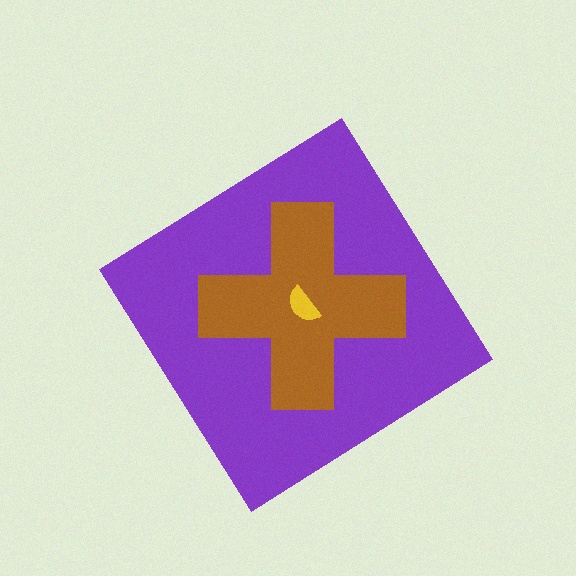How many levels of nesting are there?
3.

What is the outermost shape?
The purple diamond.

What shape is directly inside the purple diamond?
The brown cross.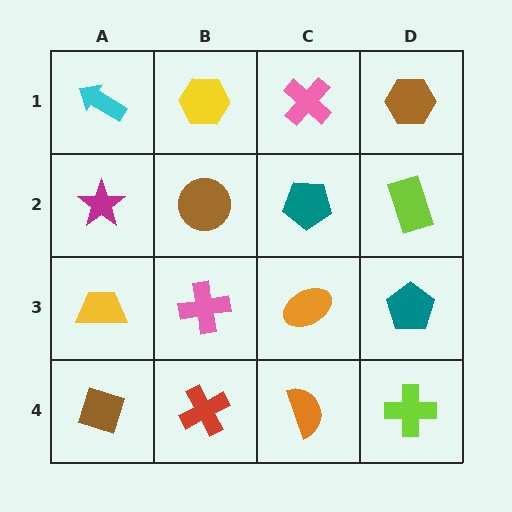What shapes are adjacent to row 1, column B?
A brown circle (row 2, column B), a cyan arrow (row 1, column A), a pink cross (row 1, column C).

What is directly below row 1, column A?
A magenta star.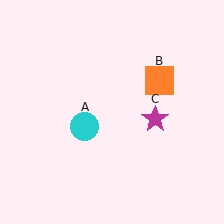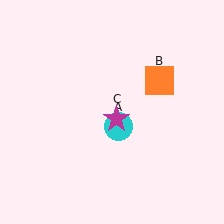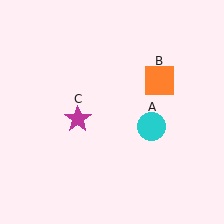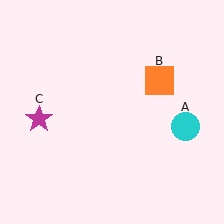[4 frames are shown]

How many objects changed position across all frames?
2 objects changed position: cyan circle (object A), magenta star (object C).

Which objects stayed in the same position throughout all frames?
Orange square (object B) remained stationary.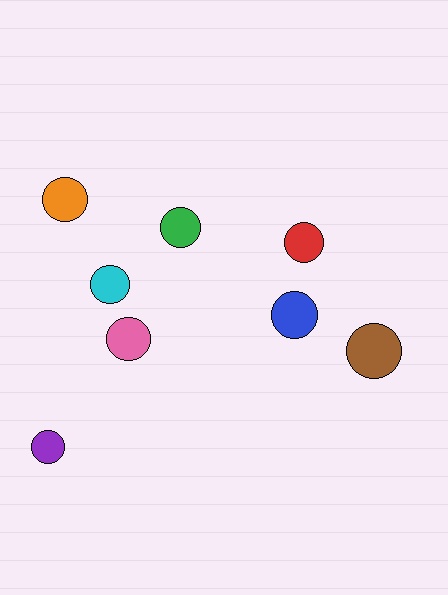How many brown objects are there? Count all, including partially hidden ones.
There is 1 brown object.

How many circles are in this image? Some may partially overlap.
There are 8 circles.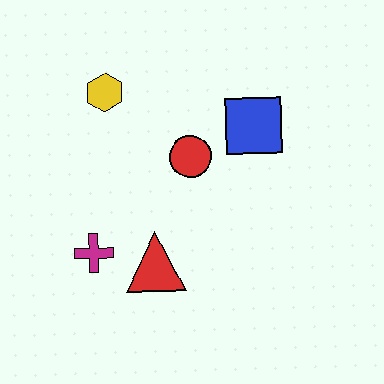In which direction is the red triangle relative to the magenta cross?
The red triangle is to the right of the magenta cross.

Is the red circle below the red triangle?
No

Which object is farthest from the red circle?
The magenta cross is farthest from the red circle.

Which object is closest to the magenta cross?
The red triangle is closest to the magenta cross.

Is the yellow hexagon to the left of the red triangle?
Yes